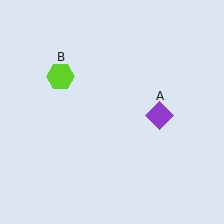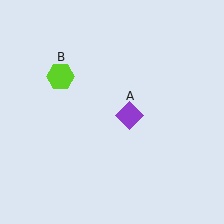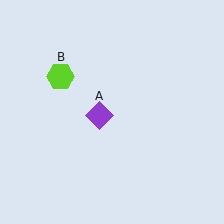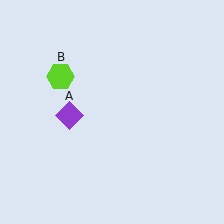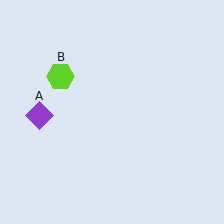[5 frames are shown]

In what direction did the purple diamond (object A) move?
The purple diamond (object A) moved left.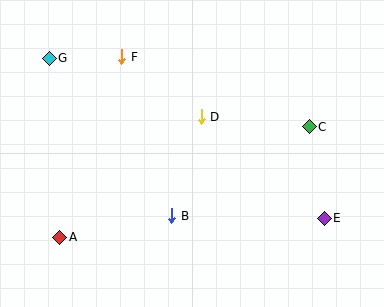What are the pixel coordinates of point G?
Point G is at (49, 58).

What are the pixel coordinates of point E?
Point E is at (324, 218).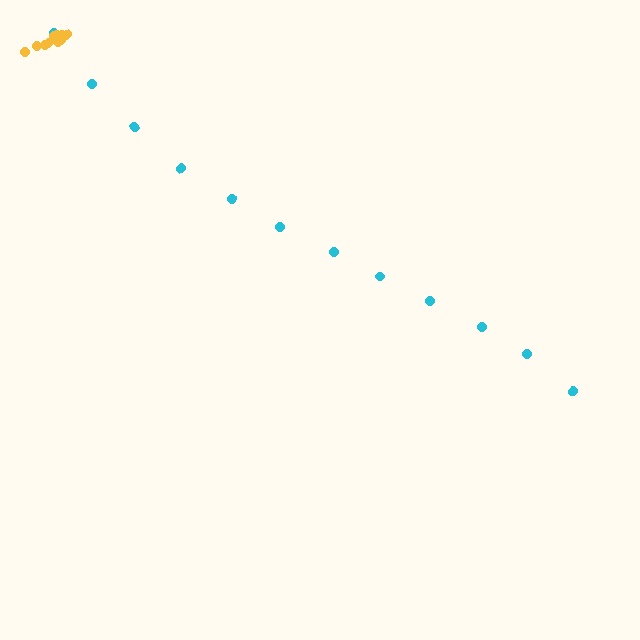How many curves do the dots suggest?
There are 2 distinct paths.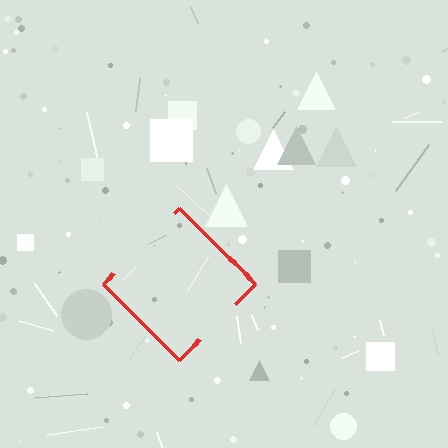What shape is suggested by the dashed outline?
The dashed outline suggests a diamond.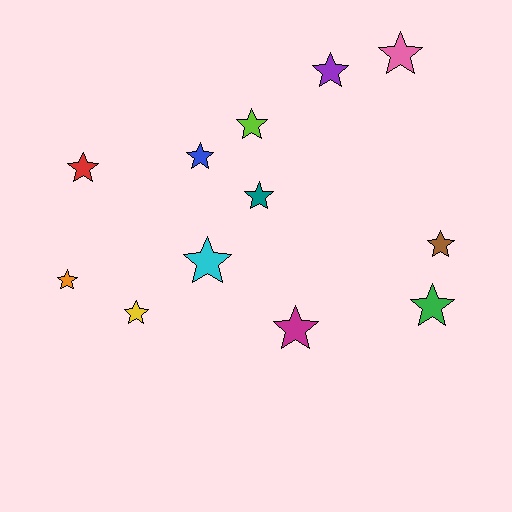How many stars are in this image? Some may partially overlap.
There are 12 stars.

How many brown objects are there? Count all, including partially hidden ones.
There is 1 brown object.